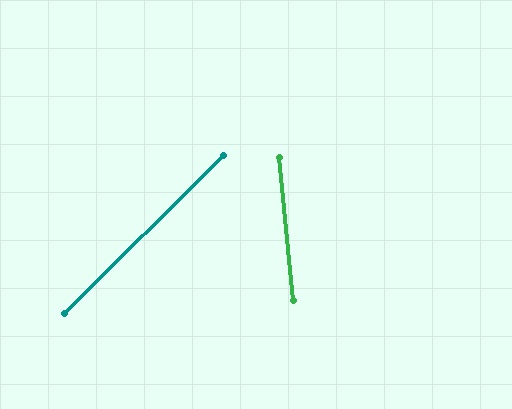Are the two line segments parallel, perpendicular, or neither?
Neither parallel nor perpendicular — they differ by about 51°.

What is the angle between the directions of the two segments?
Approximately 51 degrees.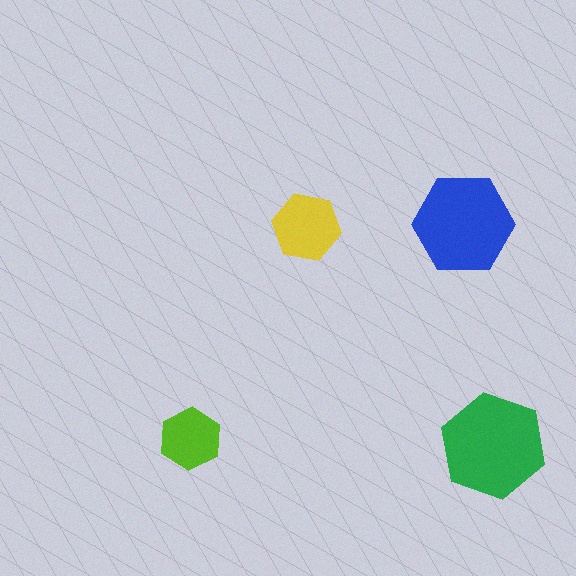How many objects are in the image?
There are 4 objects in the image.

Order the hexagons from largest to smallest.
the green one, the blue one, the yellow one, the lime one.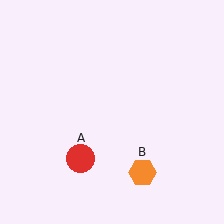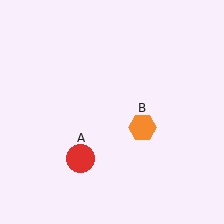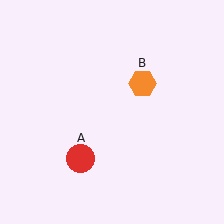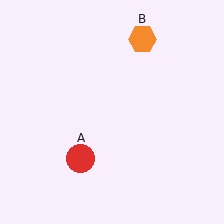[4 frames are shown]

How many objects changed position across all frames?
1 object changed position: orange hexagon (object B).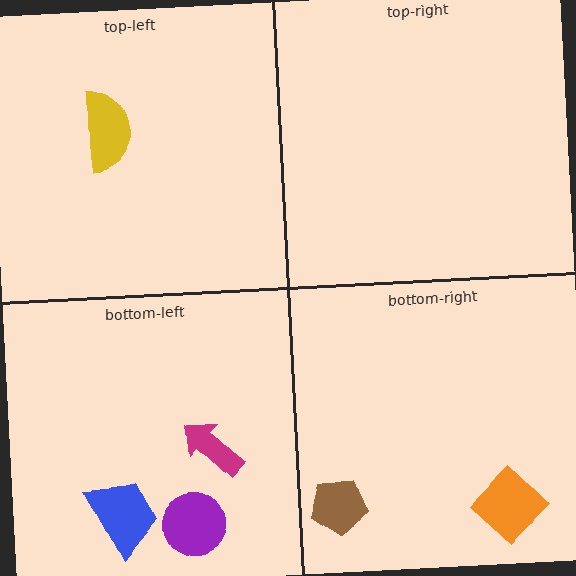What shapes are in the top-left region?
The yellow semicircle.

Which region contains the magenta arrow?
The bottom-left region.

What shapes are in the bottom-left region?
The purple circle, the blue trapezoid, the magenta arrow.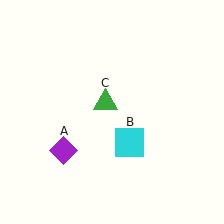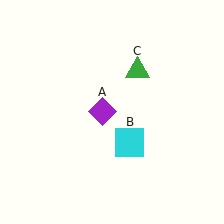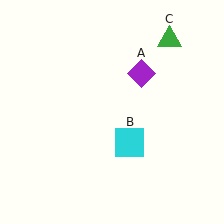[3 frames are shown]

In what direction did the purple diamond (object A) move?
The purple diamond (object A) moved up and to the right.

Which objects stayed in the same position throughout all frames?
Cyan square (object B) remained stationary.